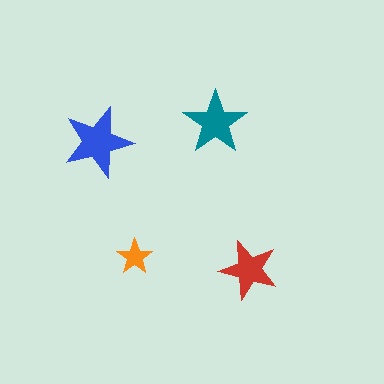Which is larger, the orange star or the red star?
The red one.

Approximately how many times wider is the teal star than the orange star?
About 2 times wider.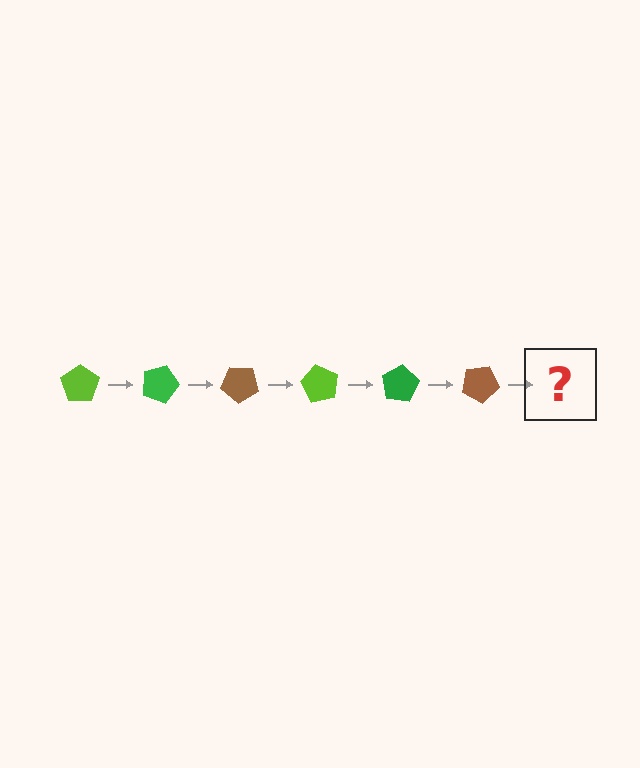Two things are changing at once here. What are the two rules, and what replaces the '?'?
The two rules are that it rotates 20 degrees each step and the color cycles through lime, green, and brown. The '?' should be a lime pentagon, rotated 120 degrees from the start.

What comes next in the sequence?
The next element should be a lime pentagon, rotated 120 degrees from the start.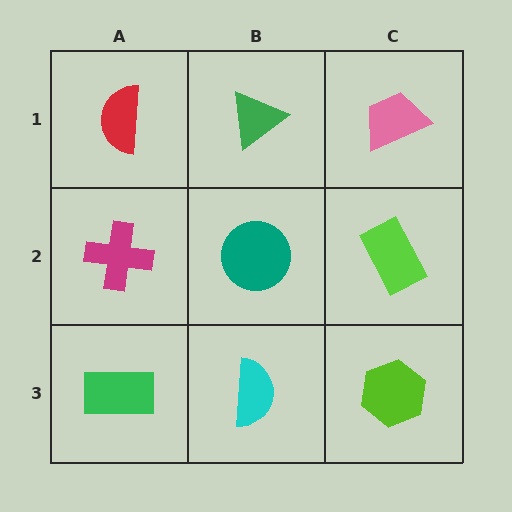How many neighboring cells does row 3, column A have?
2.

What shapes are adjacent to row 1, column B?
A teal circle (row 2, column B), a red semicircle (row 1, column A), a pink trapezoid (row 1, column C).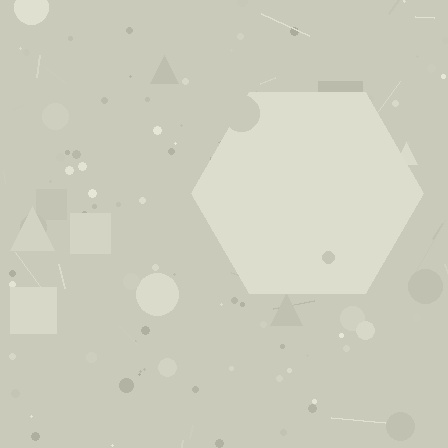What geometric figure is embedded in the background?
A hexagon is embedded in the background.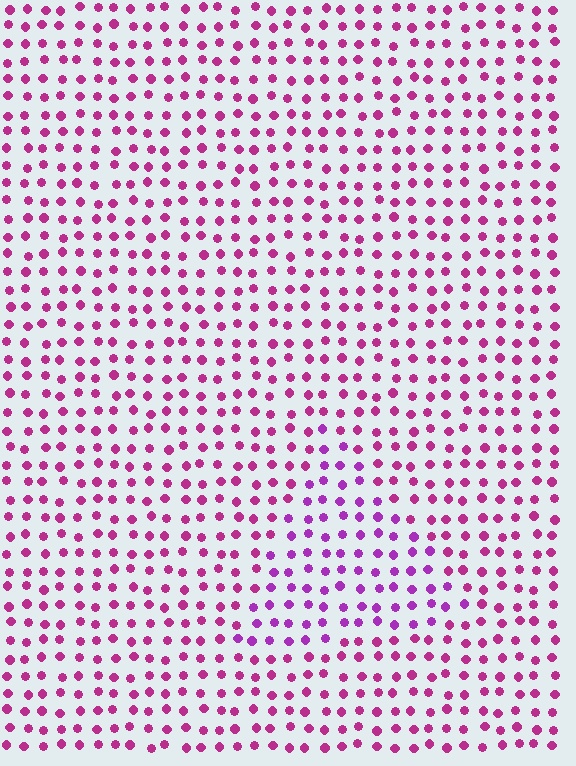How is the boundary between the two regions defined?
The boundary is defined purely by a slight shift in hue (about 27 degrees). Spacing, size, and orientation are identical on both sides.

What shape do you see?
I see a triangle.